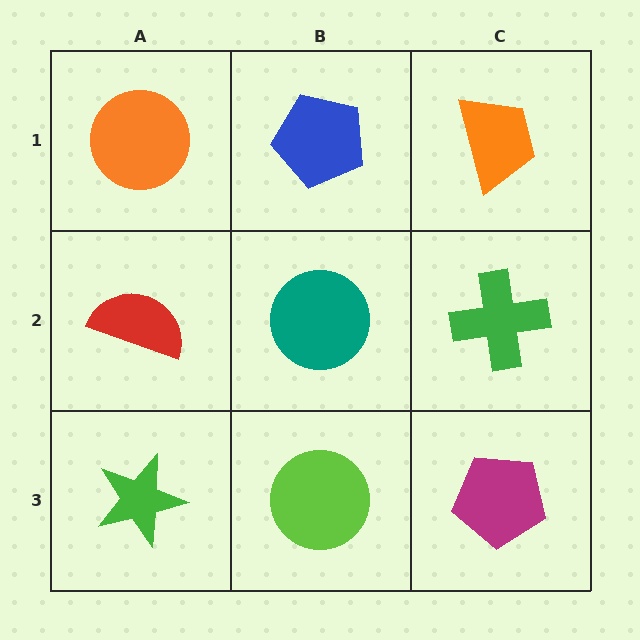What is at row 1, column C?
An orange trapezoid.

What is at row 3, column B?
A lime circle.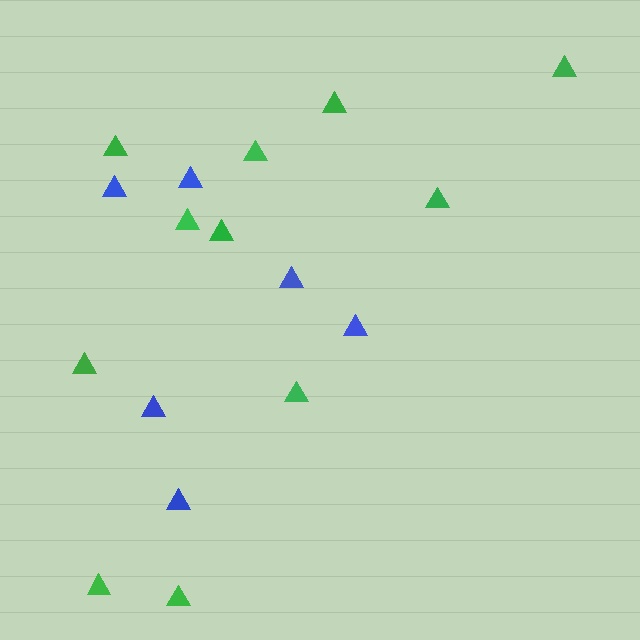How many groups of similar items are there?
There are 2 groups: one group of green triangles (11) and one group of blue triangles (6).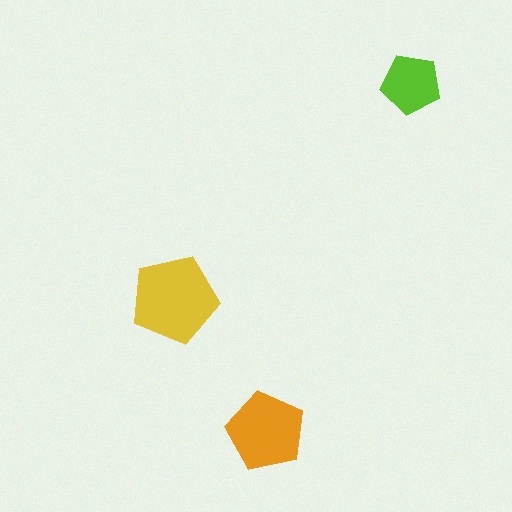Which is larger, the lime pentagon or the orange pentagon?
The orange one.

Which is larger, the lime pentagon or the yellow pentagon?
The yellow one.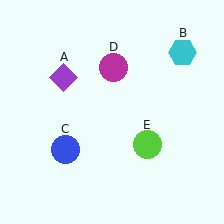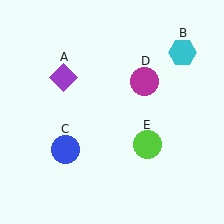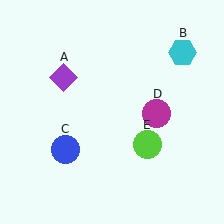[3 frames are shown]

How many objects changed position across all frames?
1 object changed position: magenta circle (object D).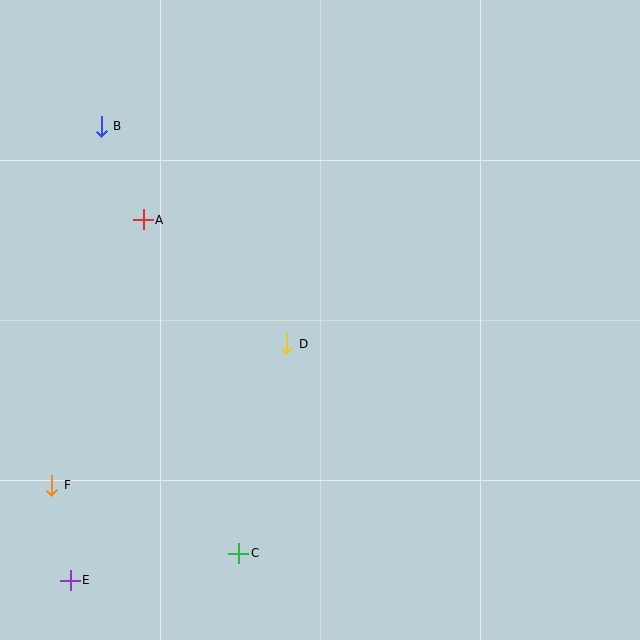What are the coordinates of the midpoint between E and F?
The midpoint between E and F is at (61, 533).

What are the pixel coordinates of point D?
Point D is at (287, 344).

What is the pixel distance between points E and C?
The distance between E and C is 171 pixels.